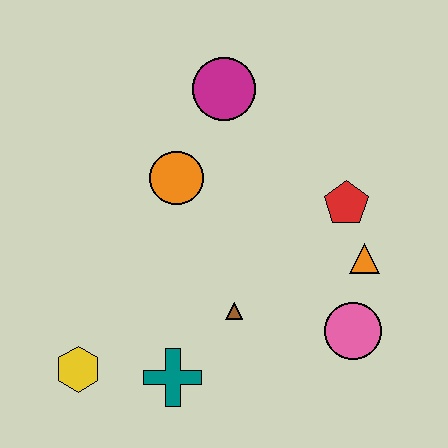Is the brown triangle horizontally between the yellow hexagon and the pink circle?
Yes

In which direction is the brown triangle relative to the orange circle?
The brown triangle is below the orange circle.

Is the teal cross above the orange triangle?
No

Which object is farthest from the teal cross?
The magenta circle is farthest from the teal cross.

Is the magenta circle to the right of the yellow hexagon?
Yes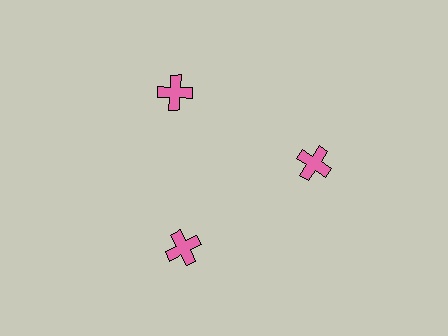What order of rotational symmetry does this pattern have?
This pattern has 3-fold rotational symmetry.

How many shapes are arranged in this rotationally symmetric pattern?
There are 3 shapes, arranged in 3 groups of 1.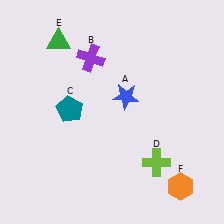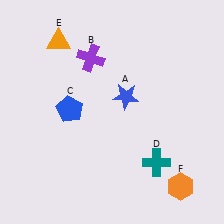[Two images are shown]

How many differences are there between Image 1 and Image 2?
There are 3 differences between the two images.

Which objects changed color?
C changed from teal to blue. D changed from lime to teal. E changed from green to orange.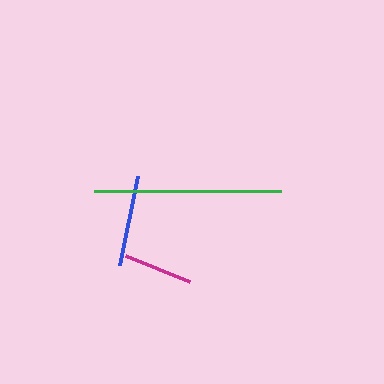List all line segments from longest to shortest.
From longest to shortest: green, blue, magenta.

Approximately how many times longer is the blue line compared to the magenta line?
The blue line is approximately 1.3 times the length of the magenta line.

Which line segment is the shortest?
The magenta line is the shortest at approximately 69 pixels.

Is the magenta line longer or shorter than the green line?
The green line is longer than the magenta line.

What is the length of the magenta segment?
The magenta segment is approximately 69 pixels long.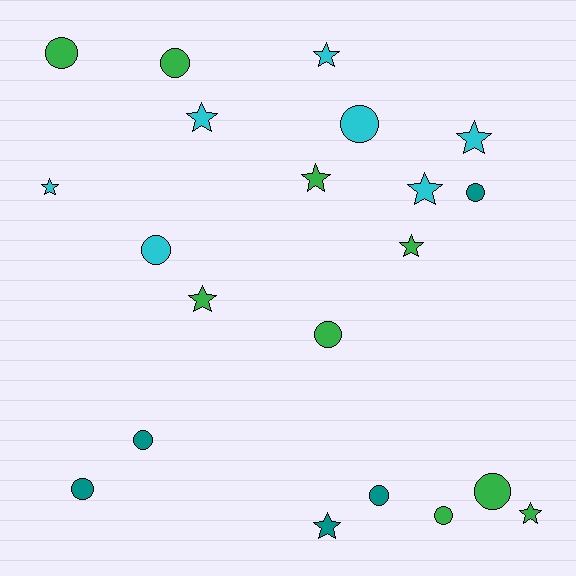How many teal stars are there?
There is 1 teal star.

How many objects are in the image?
There are 21 objects.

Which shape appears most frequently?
Circle, with 11 objects.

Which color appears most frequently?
Green, with 9 objects.